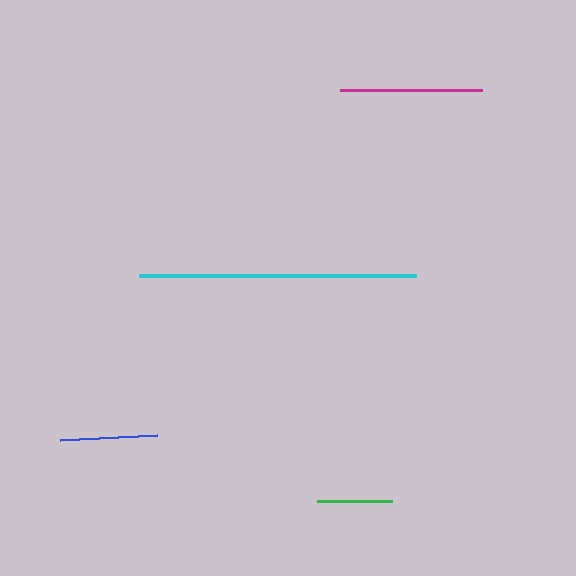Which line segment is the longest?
The cyan line is the longest at approximately 278 pixels.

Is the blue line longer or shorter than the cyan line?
The cyan line is longer than the blue line.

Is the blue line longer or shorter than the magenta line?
The magenta line is longer than the blue line.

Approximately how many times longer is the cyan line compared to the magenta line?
The cyan line is approximately 2.0 times the length of the magenta line.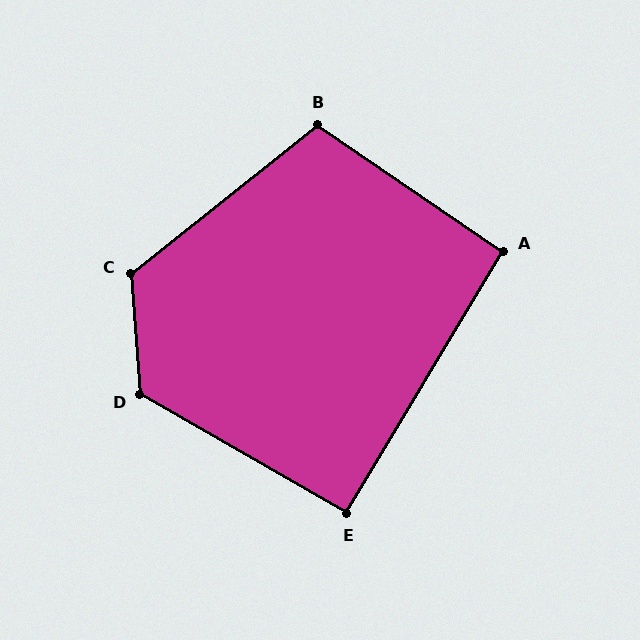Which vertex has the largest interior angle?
D, at approximately 124 degrees.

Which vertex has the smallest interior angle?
E, at approximately 91 degrees.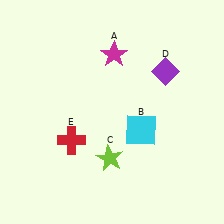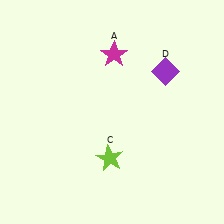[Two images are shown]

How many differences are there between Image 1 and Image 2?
There are 2 differences between the two images.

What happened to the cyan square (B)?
The cyan square (B) was removed in Image 2. It was in the bottom-right area of Image 1.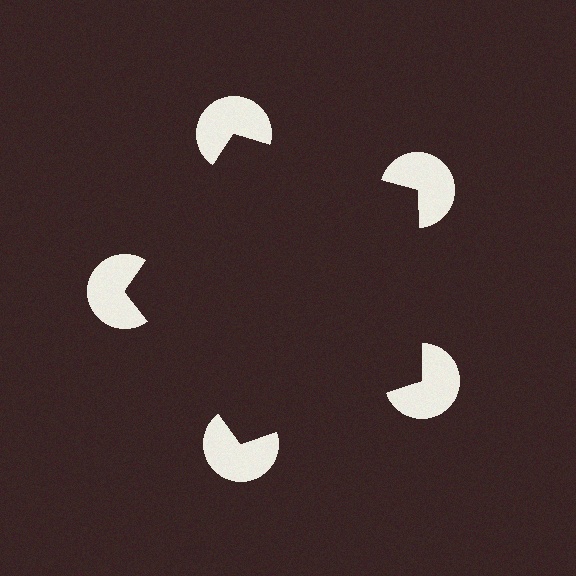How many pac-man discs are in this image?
There are 5 — one at each vertex of the illusory pentagon.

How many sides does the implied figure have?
5 sides.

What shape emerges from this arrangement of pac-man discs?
An illusory pentagon — its edges are inferred from the aligned wedge cuts in the pac-man discs, not physically drawn.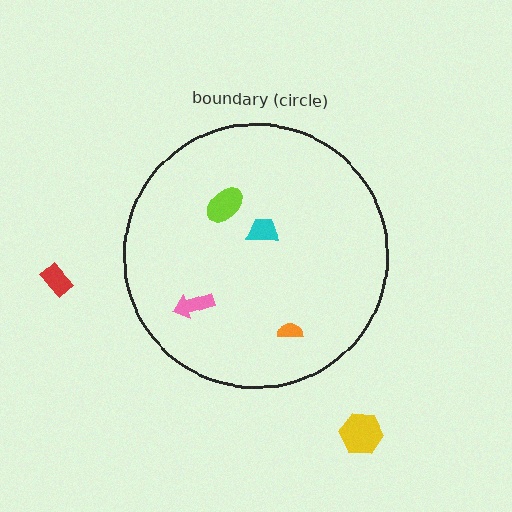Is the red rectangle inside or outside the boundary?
Outside.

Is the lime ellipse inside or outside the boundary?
Inside.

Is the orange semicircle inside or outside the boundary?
Inside.